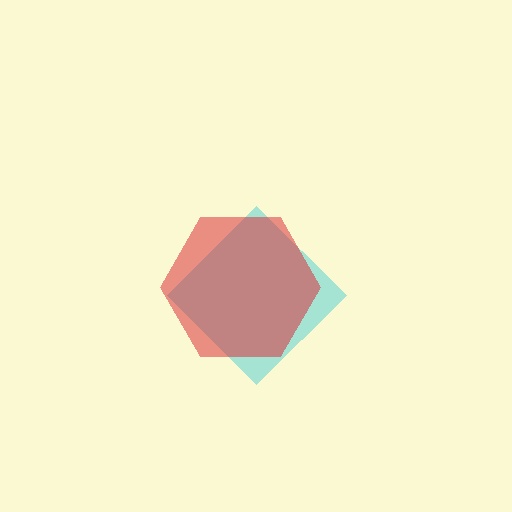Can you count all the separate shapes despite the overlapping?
Yes, there are 2 separate shapes.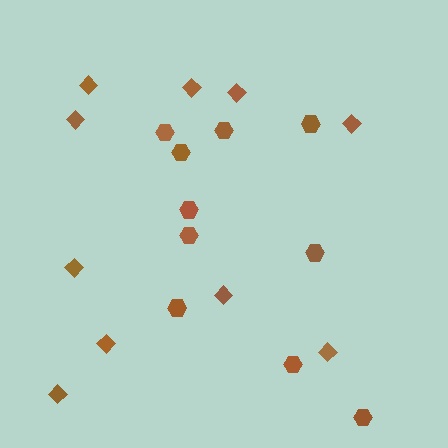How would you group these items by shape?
There are 2 groups: one group of diamonds (10) and one group of hexagons (10).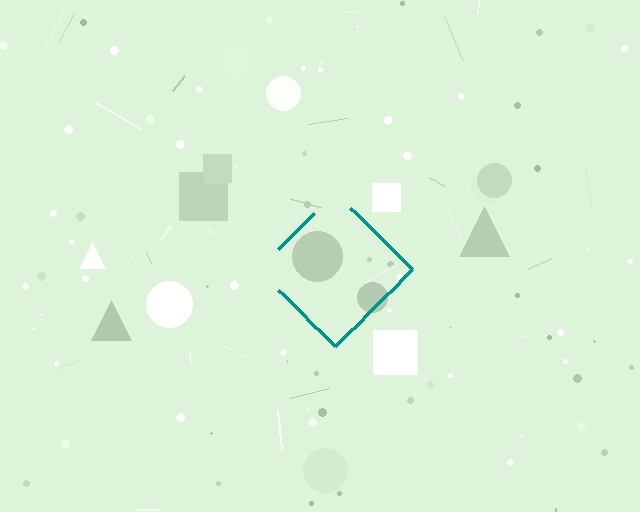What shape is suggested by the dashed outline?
The dashed outline suggests a diamond.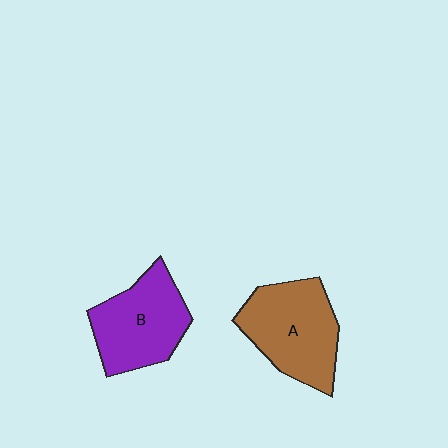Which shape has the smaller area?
Shape B (purple).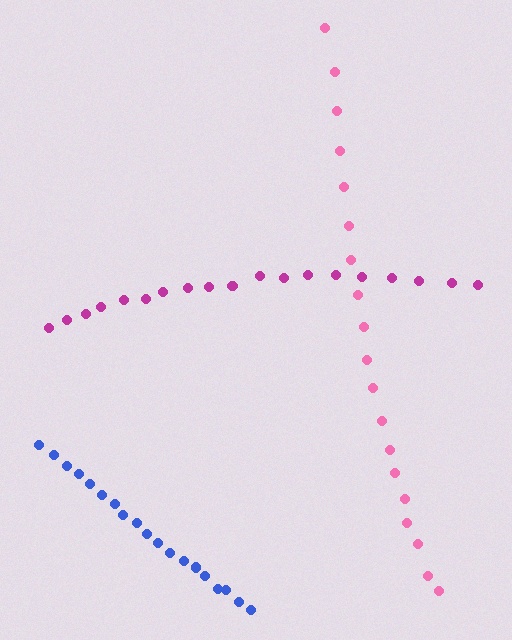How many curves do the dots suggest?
There are 3 distinct paths.